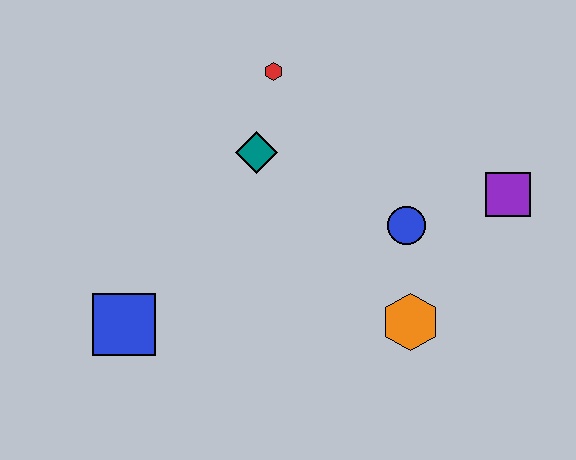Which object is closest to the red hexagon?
The teal diamond is closest to the red hexagon.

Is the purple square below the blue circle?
No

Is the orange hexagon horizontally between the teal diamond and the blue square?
No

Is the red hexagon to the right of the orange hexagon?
No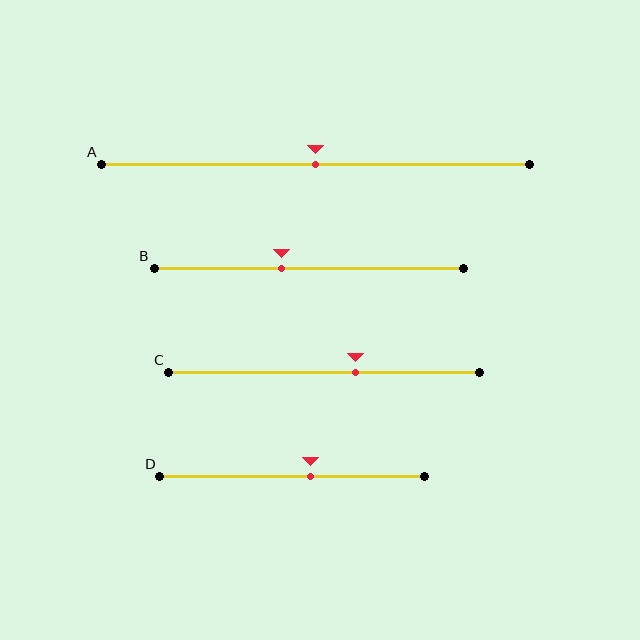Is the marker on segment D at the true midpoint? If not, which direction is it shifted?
No, the marker on segment D is shifted to the right by about 7% of the segment length.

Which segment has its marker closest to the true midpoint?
Segment A has its marker closest to the true midpoint.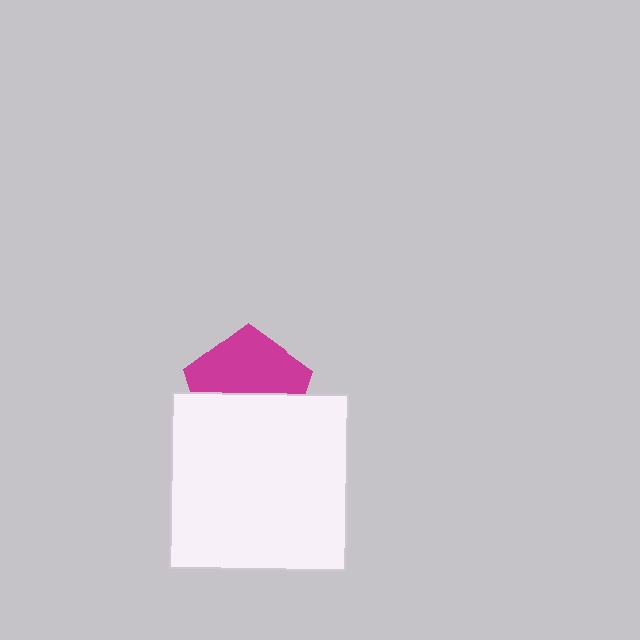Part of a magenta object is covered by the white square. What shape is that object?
It is a pentagon.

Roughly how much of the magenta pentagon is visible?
About half of it is visible (roughly 52%).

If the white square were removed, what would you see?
You would see the complete magenta pentagon.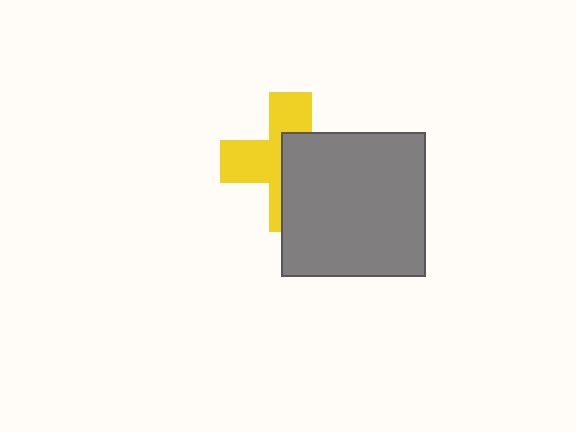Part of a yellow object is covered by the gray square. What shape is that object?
It is a cross.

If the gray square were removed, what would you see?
You would see the complete yellow cross.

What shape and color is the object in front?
The object in front is a gray square.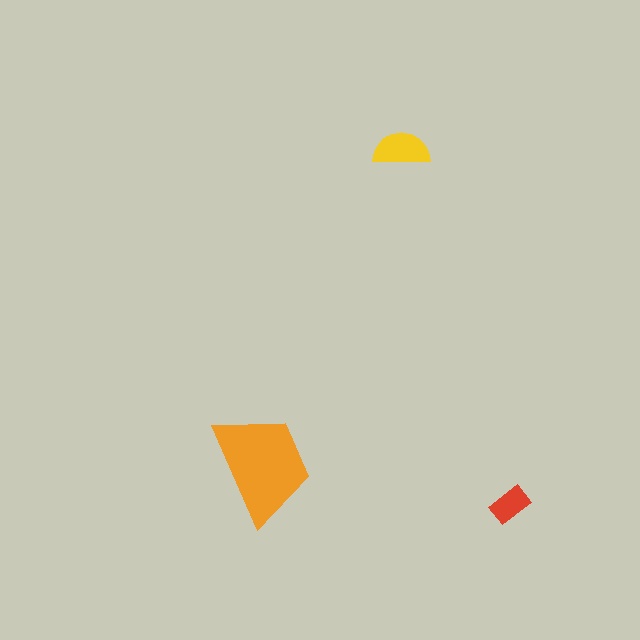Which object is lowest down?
The red rectangle is bottommost.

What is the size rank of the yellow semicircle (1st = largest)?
2nd.